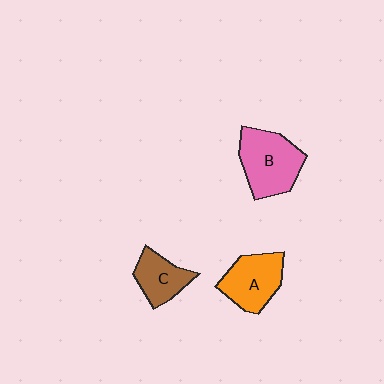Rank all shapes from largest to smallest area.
From largest to smallest: B (pink), A (orange), C (brown).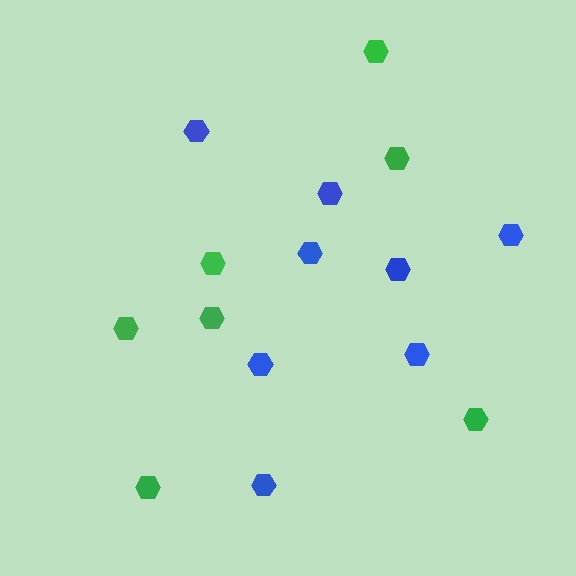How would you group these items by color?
There are 2 groups: one group of blue hexagons (8) and one group of green hexagons (7).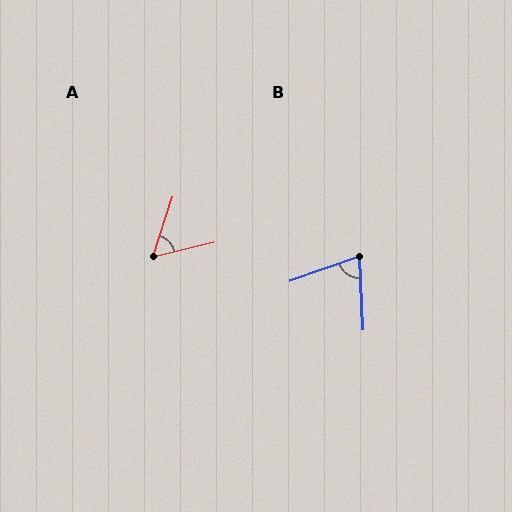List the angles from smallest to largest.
A (59°), B (73°).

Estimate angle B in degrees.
Approximately 73 degrees.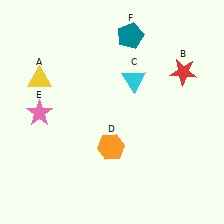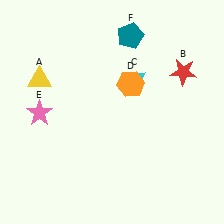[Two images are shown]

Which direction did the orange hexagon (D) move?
The orange hexagon (D) moved up.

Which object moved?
The orange hexagon (D) moved up.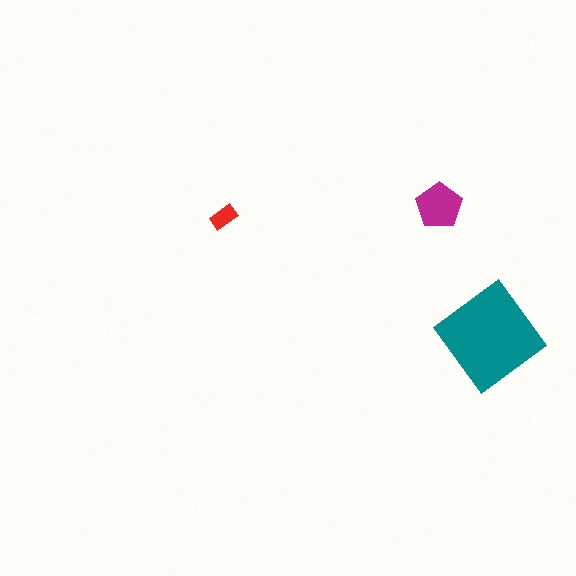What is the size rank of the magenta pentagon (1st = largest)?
2nd.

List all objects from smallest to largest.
The red rectangle, the magenta pentagon, the teal diamond.